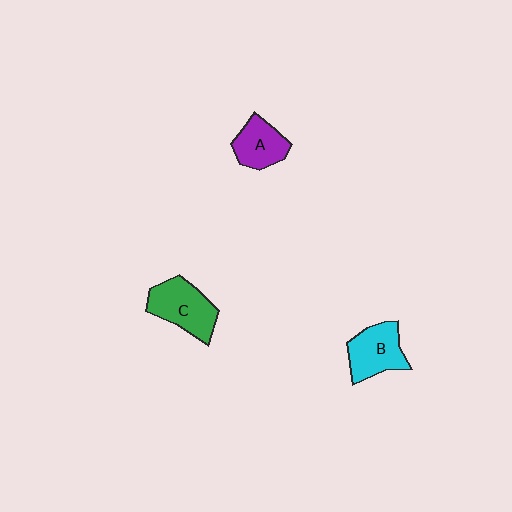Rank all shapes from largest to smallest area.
From largest to smallest: C (green), B (cyan), A (purple).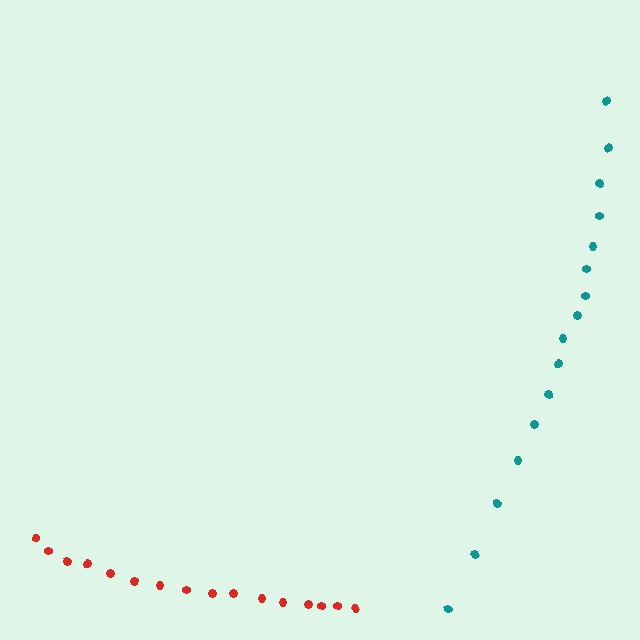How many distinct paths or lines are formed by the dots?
There are 2 distinct paths.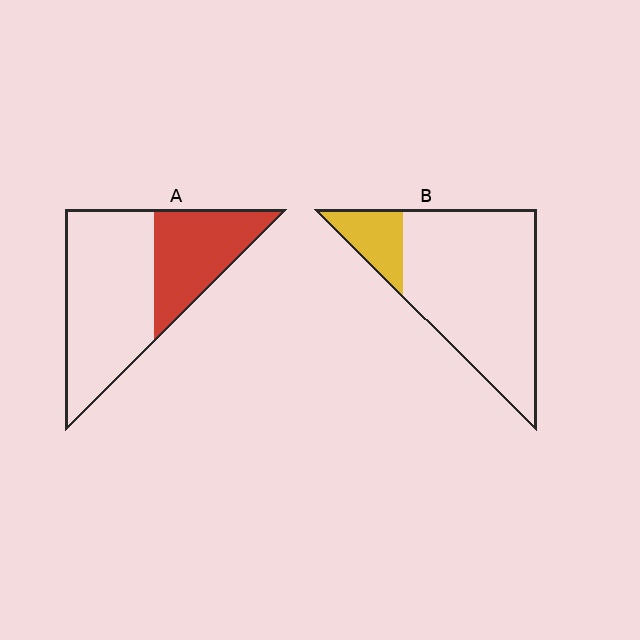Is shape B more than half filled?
No.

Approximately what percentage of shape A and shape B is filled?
A is approximately 35% and B is approximately 15%.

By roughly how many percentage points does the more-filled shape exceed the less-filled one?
By roughly 20 percentage points (A over B).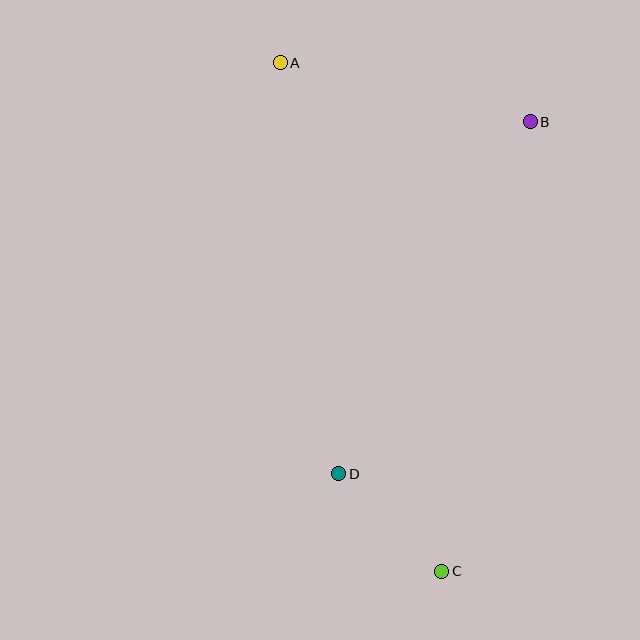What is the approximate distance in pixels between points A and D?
The distance between A and D is approximately 415 pixels.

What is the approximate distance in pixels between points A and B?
The distance between A and B is approximately 257 pixels.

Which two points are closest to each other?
Points C and D are closest to each other.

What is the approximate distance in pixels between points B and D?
The distance between B and D is approximately 401 pixels.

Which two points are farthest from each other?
Points A and C are farthest from each other.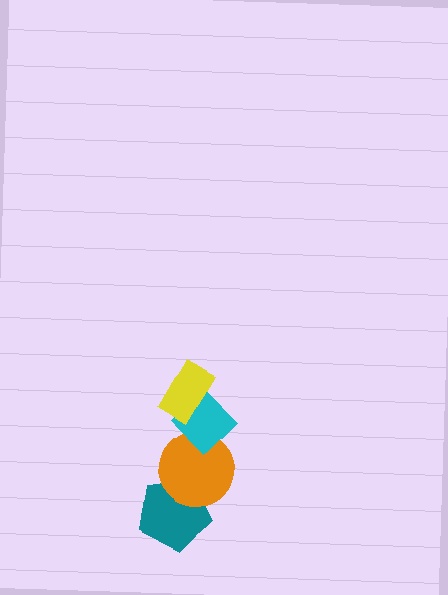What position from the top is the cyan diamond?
The cyan diamond is 2nd from the top.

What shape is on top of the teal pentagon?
The orange circle is on top of the teal pentagon.